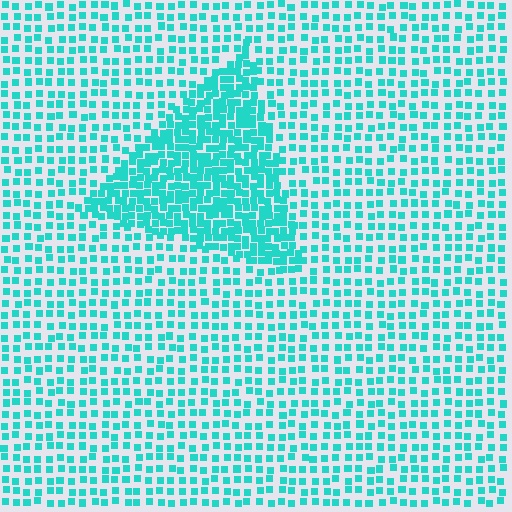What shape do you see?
I see a triangle.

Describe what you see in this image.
The image contains small cyan elements arranged at two different densities. A triangle-shaped region is visible where the elements are more densely packed than the surrounding area.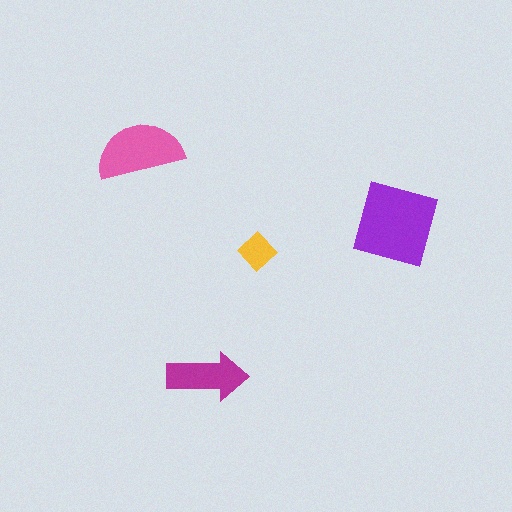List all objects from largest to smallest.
The purple diamond, the pink semicircle, the magenta arrow, the yellow diamond.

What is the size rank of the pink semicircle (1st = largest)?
2nd.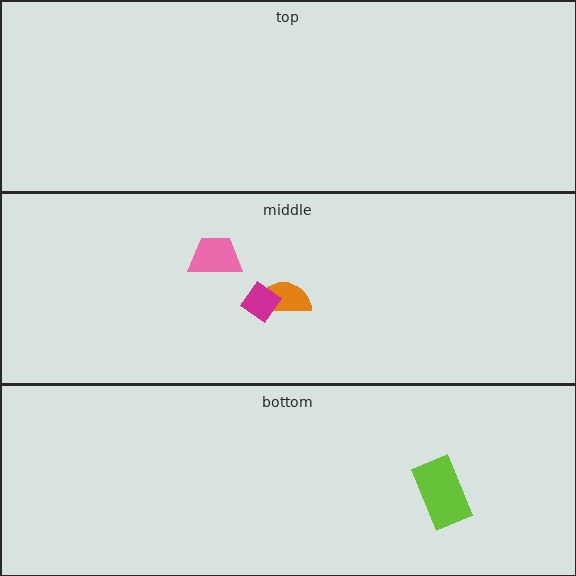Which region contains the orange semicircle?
The middle region.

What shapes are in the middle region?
The orange semicircle, the pink trapezoid, the magenta diamond.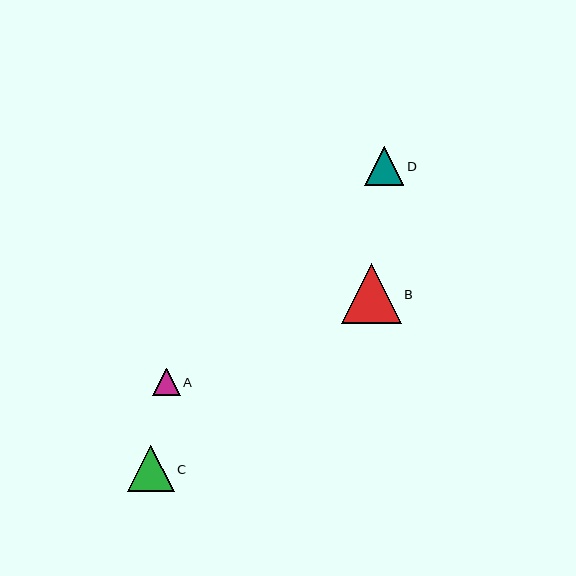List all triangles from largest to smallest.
From largest to smallest: B, C, D, A.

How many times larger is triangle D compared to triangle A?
Triangle D is approximately 1.4 times the size of triangle A.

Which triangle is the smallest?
Triangle A is the smallest with a size of approximately 27 pixels.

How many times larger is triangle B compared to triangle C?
Triangle B is approximately 1.3 times the size of triangle C.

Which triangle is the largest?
Triangle B is the largest with a size of approximately 60 pixels.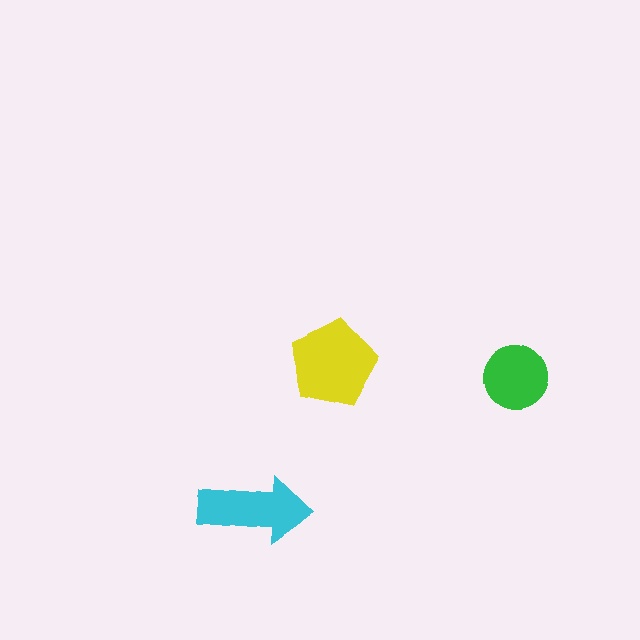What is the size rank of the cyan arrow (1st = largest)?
2nd.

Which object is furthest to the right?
The green circle is rightmost.